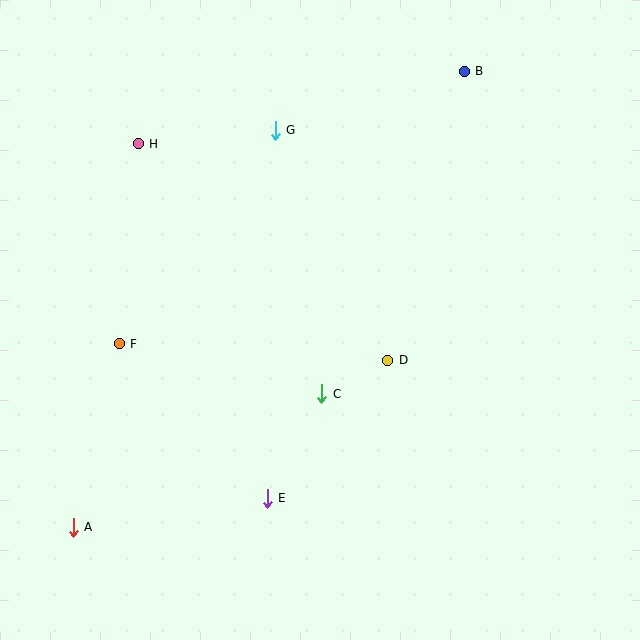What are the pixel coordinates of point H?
Point H is at (138, 144).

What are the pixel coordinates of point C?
Point C is at (322, 394).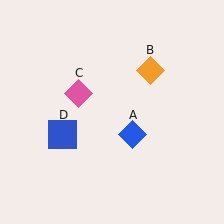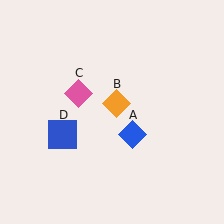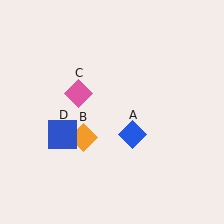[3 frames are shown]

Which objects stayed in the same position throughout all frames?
Blue diamond (object A) and pink diamond (object C) and blue square (object D) remained stationary.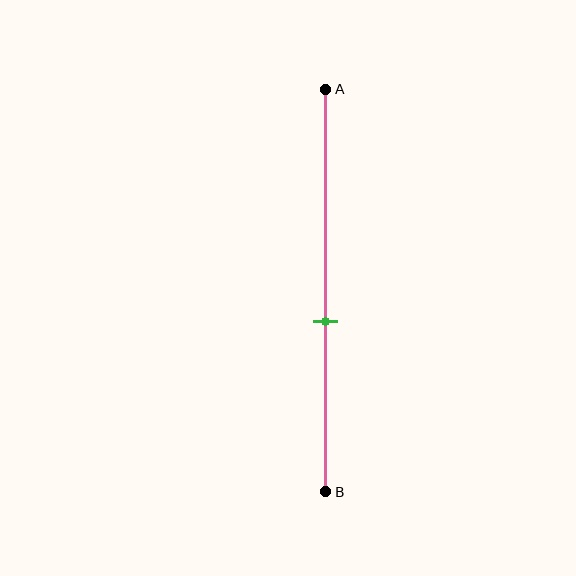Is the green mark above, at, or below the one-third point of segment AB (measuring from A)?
The green mark is below the one-third point of segment AB.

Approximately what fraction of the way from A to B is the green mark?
The green mark is approximately 60% of the way from A to B.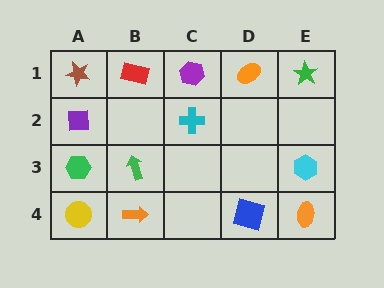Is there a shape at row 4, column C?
No, that cell is empty.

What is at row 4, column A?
A yellow circle.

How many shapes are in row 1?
5 shapes.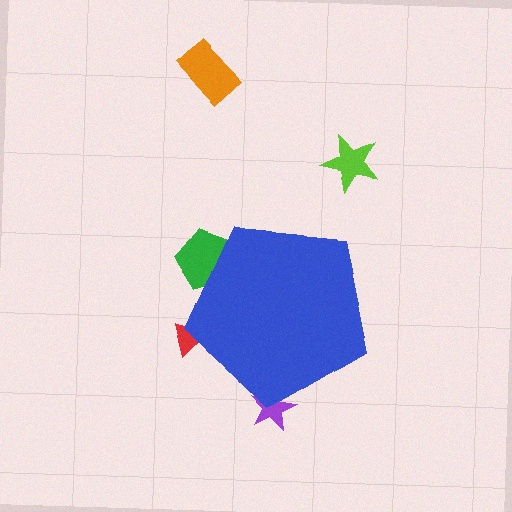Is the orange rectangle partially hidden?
No, the orange rectangle is fully visible.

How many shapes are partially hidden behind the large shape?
3 shapes are partially hidden.